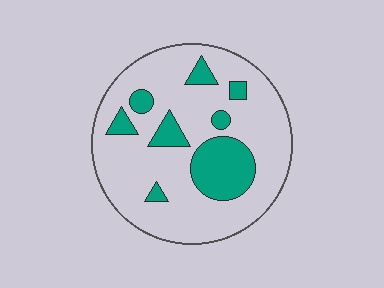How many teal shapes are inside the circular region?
8.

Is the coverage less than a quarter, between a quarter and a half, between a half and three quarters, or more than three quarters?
Less than a quarter.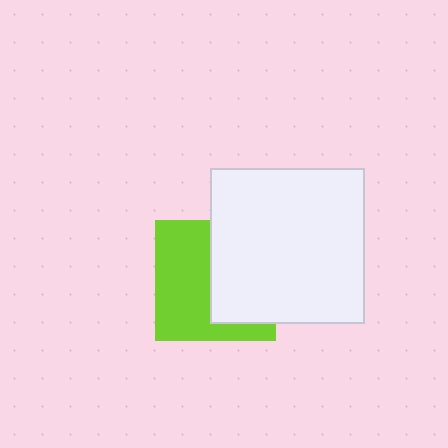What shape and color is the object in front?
The object in front is a white square.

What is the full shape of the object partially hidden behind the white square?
The partially hidden object is a lime square.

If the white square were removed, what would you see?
You would see the complete lime square.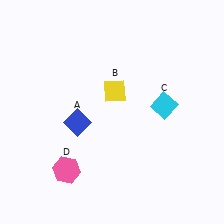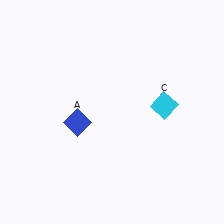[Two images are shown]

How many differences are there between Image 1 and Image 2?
There are 2 differences between the two images.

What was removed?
The pink hexagon (D), the yellow diamond (B) were removed in Image 2.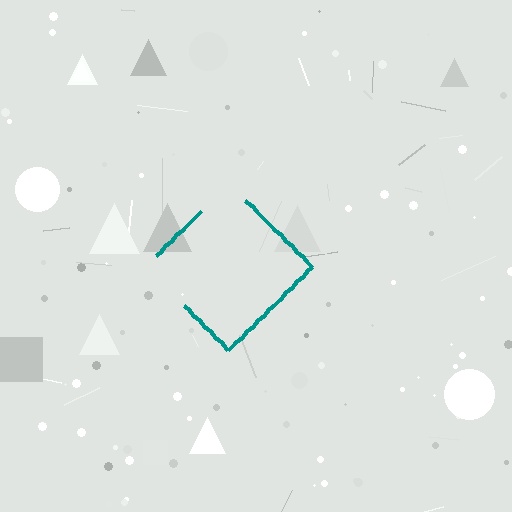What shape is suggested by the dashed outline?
The dashed outline suggests a diamond.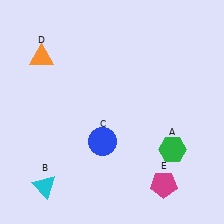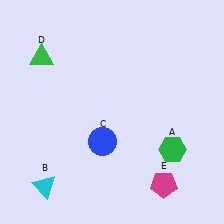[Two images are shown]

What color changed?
The triangle (D) changed from orange in Image 1 to green in Image 2.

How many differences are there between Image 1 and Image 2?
There is 1 difference between the two images.